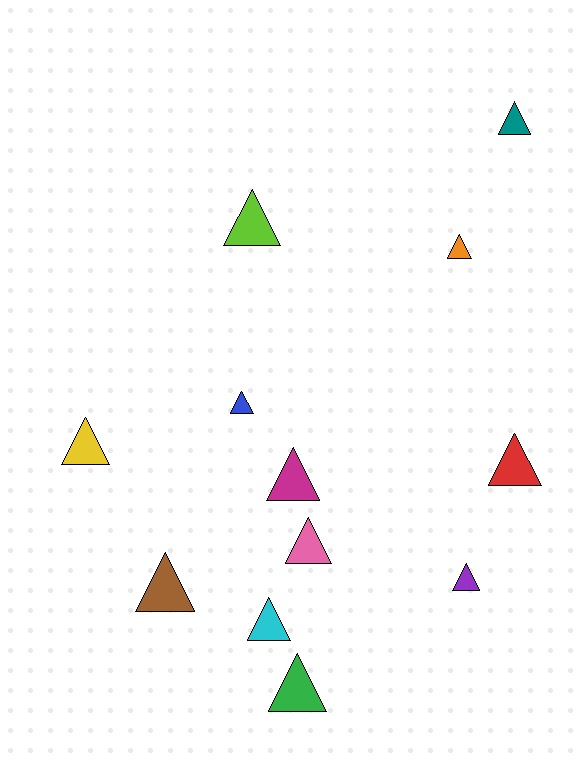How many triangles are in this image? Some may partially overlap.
There are 12 triangles.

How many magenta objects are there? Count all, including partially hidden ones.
There is 1 magenta object.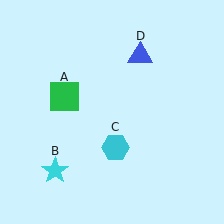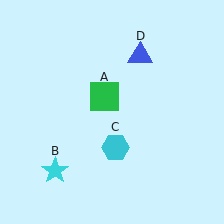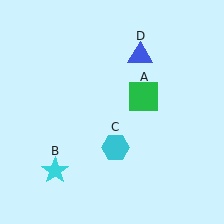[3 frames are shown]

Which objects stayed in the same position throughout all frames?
Cyan star (object B) and cyan hexagon (object C) and blue triangle (object D) remained stationary.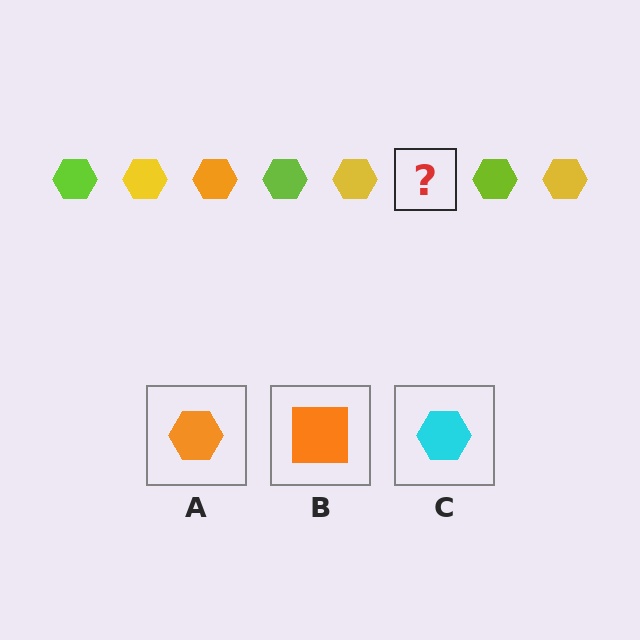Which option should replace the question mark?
Option A.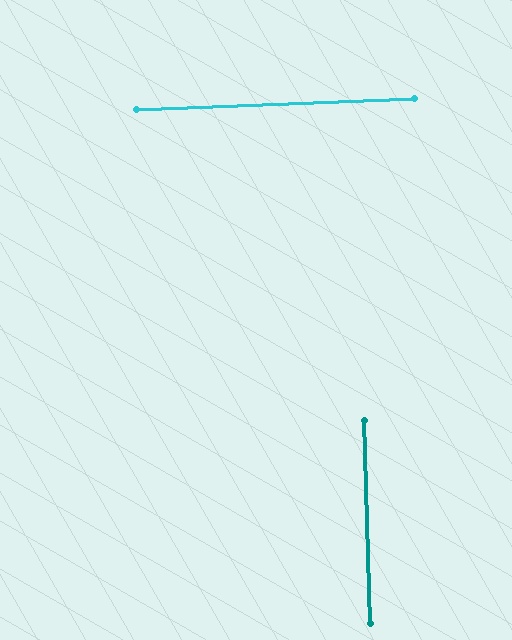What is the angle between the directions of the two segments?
Approximately 89 degrees.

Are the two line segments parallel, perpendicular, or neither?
Perpendicular — they meet at approximately 89°.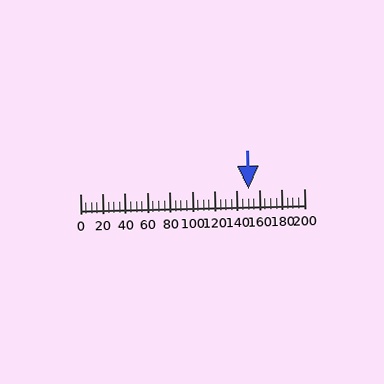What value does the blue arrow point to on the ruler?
The blue arrow points to approximately 150.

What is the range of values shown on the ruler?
The ruler shows values from 0 to 200.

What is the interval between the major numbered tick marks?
The major tick marks are spaced 20 units apart.